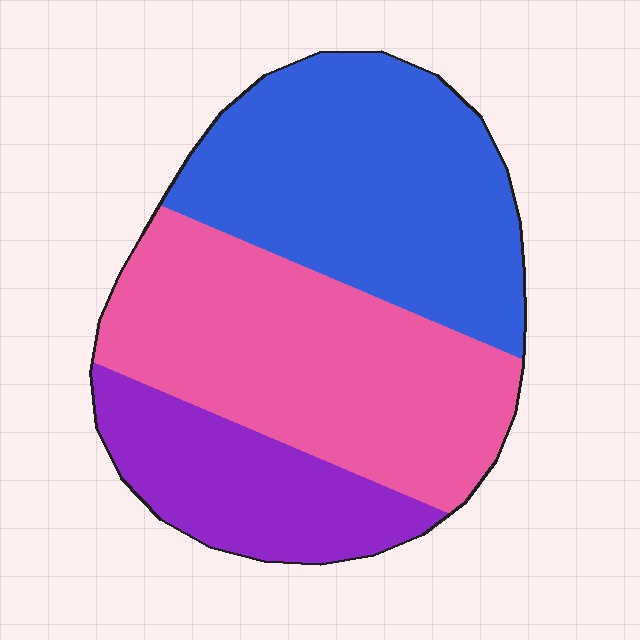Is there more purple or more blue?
Blue.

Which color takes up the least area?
Purple, at roughly 20%.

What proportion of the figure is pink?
Pink takes up about two fifths (2/5) of the figure.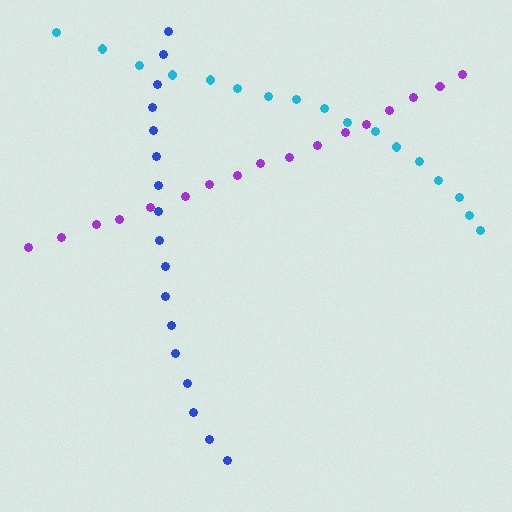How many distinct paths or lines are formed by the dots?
There are 3 distinct paths.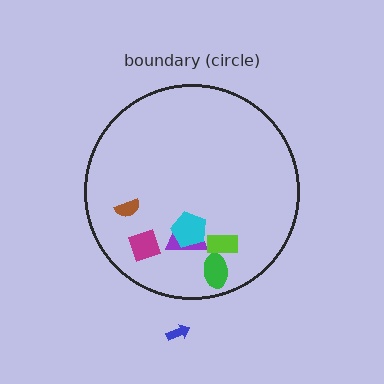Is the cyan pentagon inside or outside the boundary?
Inside.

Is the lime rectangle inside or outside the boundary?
Inside.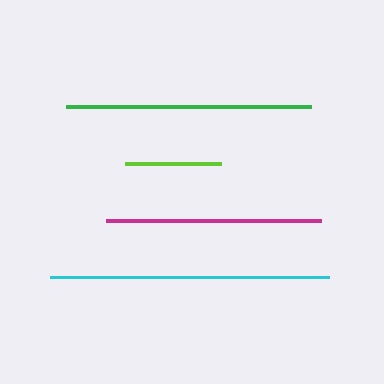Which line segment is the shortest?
The lime line is the shortest at approximately 96 pixels.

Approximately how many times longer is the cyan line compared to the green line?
The cyan line is approximately 1.1 times the length of the green line.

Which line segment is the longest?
The cyan line is the longest at approximately 280 pixels.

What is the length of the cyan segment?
The cyan segment is approximately 280 pixels long.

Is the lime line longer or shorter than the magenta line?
The magenta line is longer than the lime line.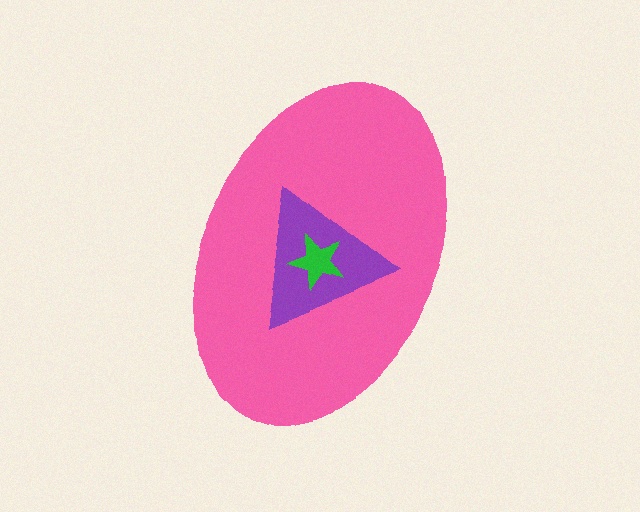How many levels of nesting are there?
3.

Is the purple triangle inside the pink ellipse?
Yes.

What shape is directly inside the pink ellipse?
The purple triangle.